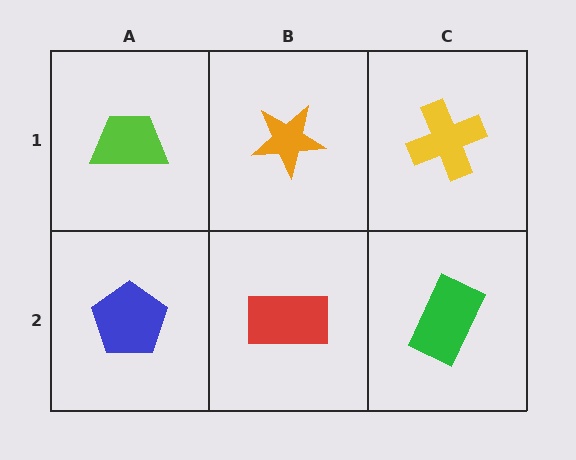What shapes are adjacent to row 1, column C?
A green rectangle (row 2, column C), an orange star (row 1, column B).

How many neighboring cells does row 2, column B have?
3.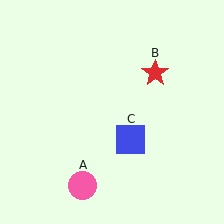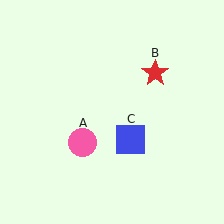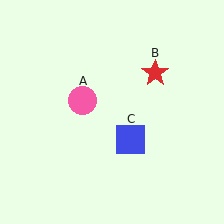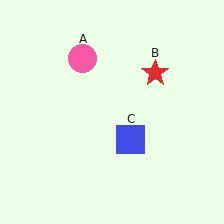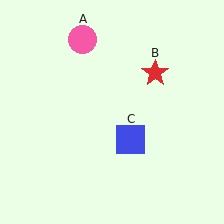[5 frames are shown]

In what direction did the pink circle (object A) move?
The pink circle (object A) moved up.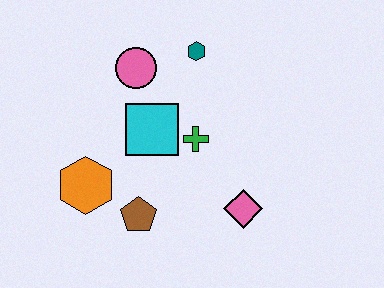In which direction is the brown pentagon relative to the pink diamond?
The brown pentagon is to the left of the pink diamond.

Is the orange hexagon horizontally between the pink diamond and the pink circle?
No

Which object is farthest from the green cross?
The orange hexagon is farthest from the green cross.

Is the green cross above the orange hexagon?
Yes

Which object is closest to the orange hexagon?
The brown pentagon is closest to the orange hexagon.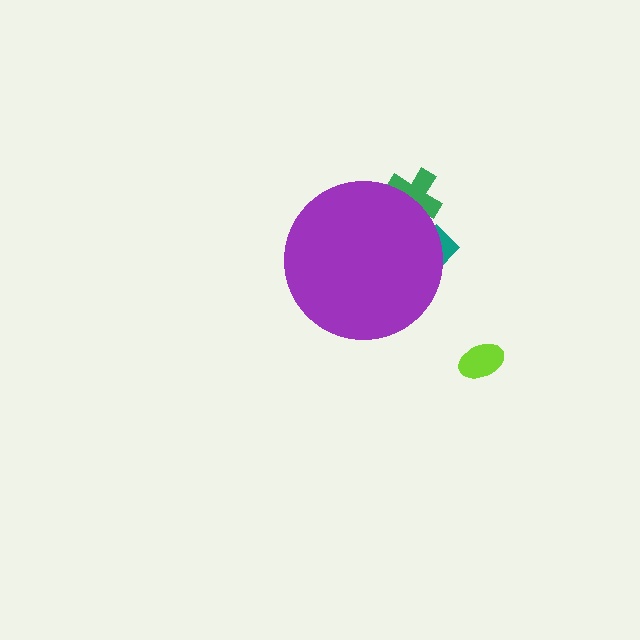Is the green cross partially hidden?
Yes, the green cross is partially hidden behind the purple circle.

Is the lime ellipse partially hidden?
No, the lime ellipse is fully visible.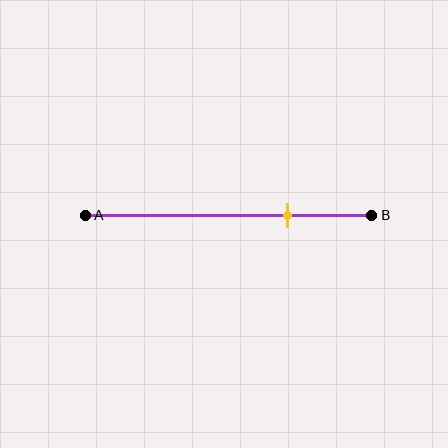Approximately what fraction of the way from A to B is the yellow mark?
The yellow mark is approximately 70% of the way from A to B.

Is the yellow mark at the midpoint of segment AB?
No, the mark is at about 70% from A, not at the 50% midpoint.